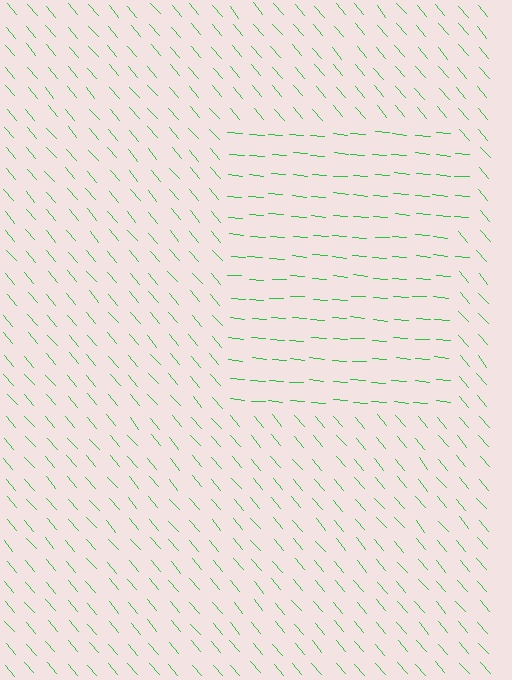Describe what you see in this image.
The image is filled with small green line segments. A rectangle region in the image has lines oriented differently from the surrounding lines, creating a visible texture boundary.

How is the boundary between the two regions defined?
The boundary is defined purely by a change in line orientation (approximately 45 degrees difference). All lines are the same color and thickness.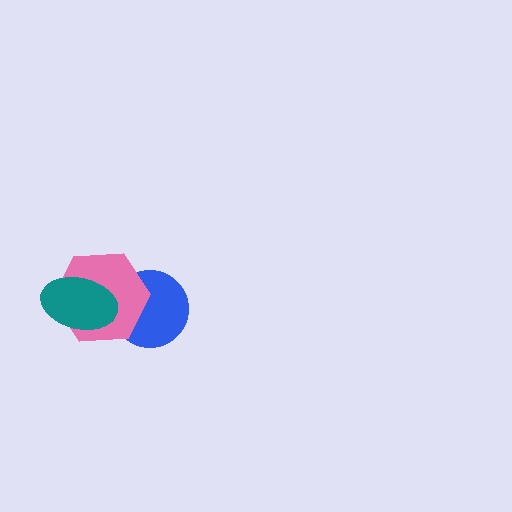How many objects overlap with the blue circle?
1 object overlaps with the blue circle.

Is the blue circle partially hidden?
Yes, it is partially covered by another shape.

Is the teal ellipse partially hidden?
No, no other shape covers it.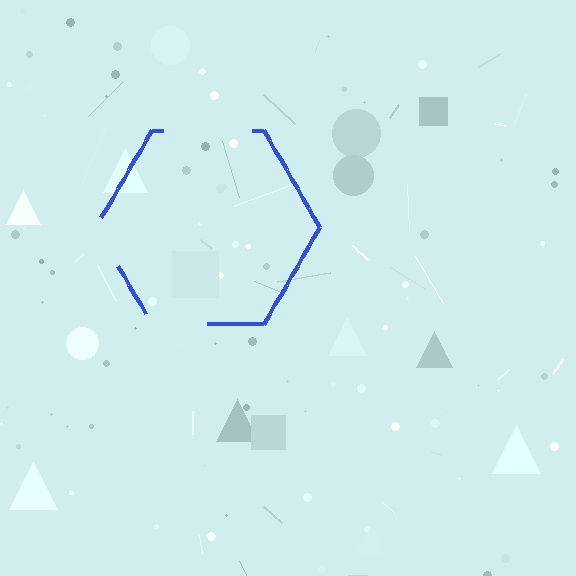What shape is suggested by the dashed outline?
The dashed outline suggests a hexagon.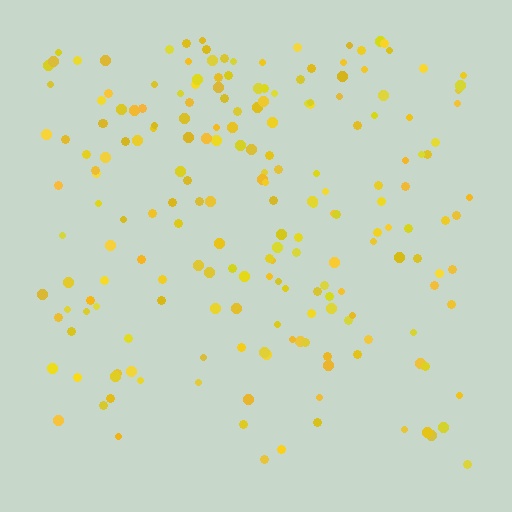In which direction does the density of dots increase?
From bottom to top, with the top side densest.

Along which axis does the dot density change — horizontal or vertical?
Vertical.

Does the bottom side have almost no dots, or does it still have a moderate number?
Still a moderate number, just noticeably fewer than the top.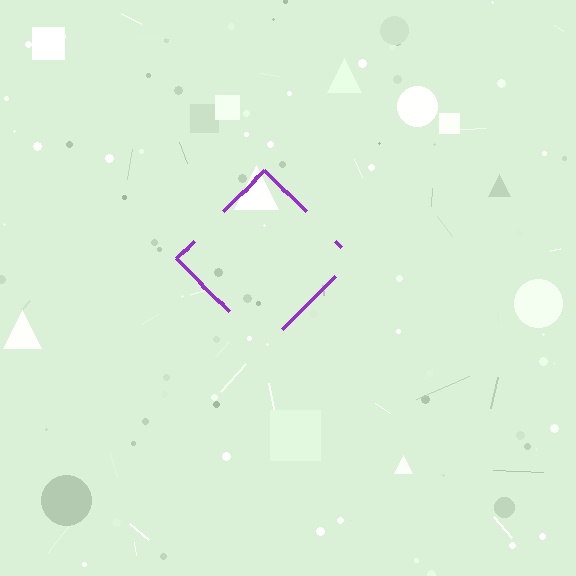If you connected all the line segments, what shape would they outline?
They would outline a diamond.